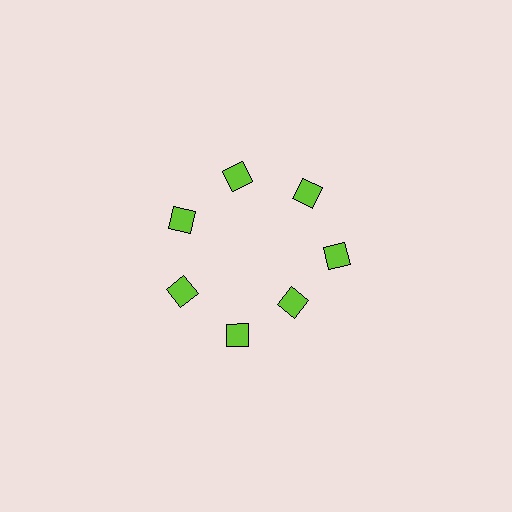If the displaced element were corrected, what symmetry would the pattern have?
It would have 7-fold rotational symmetry — the pattern would map onto itself every 51 degrees.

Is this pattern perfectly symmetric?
No. The 7 lime diamonds are arranged in a ring, but one element near the 5 o'clock position is pulled inward toward the center, breaking the 7-fold rotational symmetry.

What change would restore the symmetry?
The symmetry would be restored by moving it outward, back onto the ring so that all 7 diamonds sit at equal angles and equal distance from the center.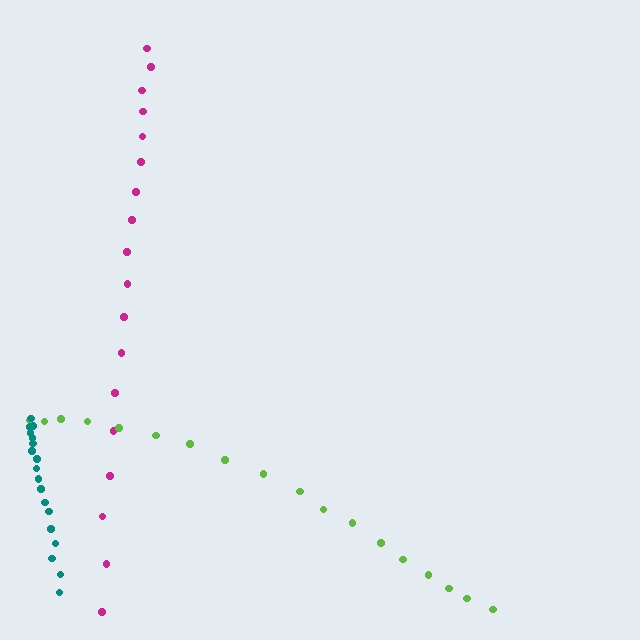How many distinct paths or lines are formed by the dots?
There are 3 distinct paths.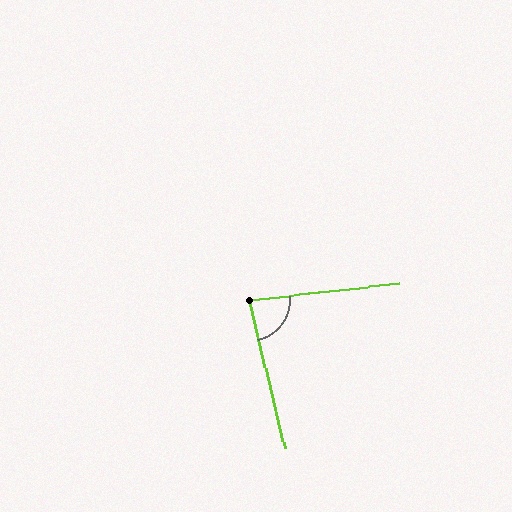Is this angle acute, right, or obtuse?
It is acute.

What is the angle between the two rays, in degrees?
Approximately 82 degrees.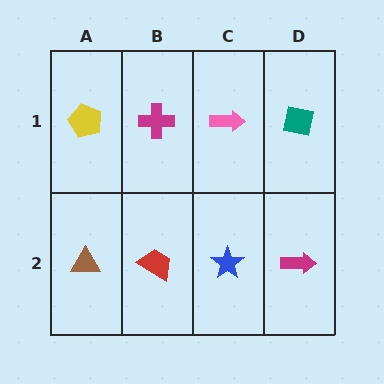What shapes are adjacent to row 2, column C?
A pink arrow (row 1, column C), a red trapezoid (row 2, column B), a magenta arrow (row 2, column D).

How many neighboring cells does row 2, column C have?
3.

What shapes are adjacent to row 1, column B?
A red trapezoid (row 2, column B), a yellow pentagon (row 1, column A), a pink arrow (row 1, column C).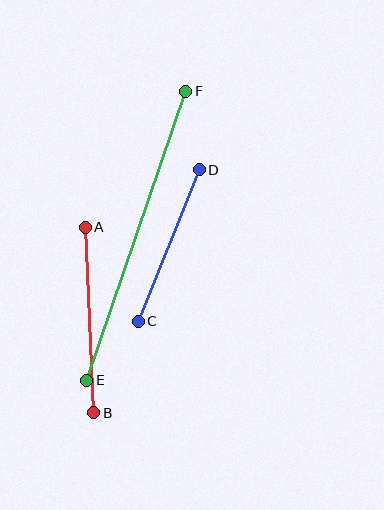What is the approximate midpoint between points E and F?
The midpoint is at approximately (136, 236) pixels.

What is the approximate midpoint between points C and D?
The midpoint is at approximately (169, 246) pixels.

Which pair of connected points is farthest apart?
Points E and F are farthest apart.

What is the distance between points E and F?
The distance is approximately 306 pixels.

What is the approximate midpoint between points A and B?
The midpoint is at approximately (89, 320) pixels.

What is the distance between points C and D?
The distance is approximately 163 pixels.